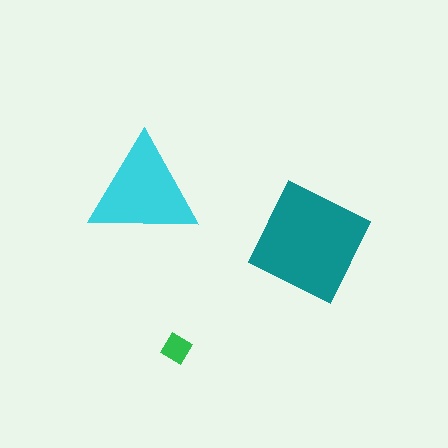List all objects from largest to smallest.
The teal square, the cyan triangle, the green diamond.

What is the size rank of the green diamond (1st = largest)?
3rd.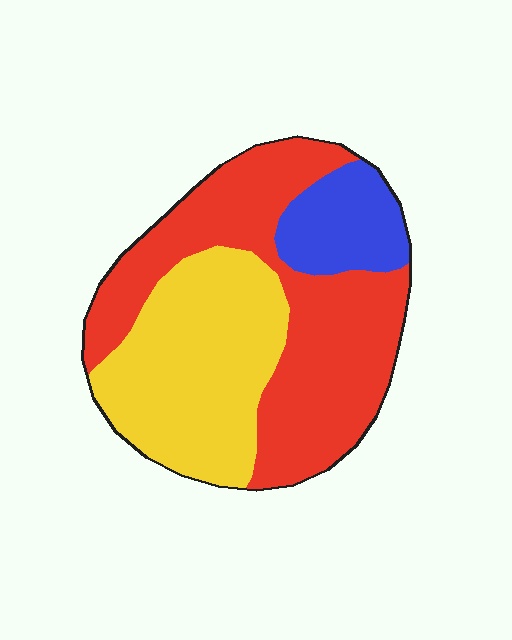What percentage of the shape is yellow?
Yellow covers around 35% of the shape.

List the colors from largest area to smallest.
From largest to smallest: red, yellow, blue.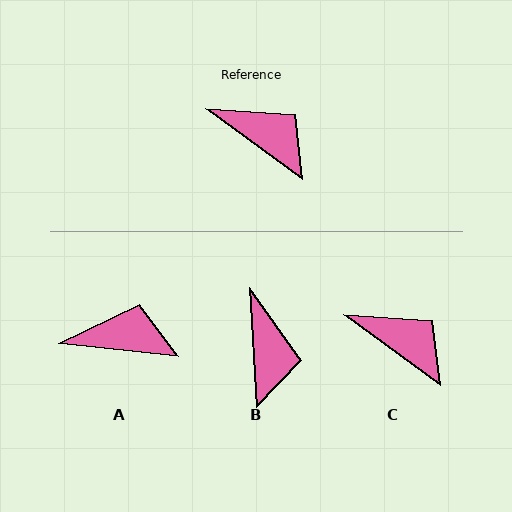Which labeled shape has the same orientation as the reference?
C.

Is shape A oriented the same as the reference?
No, it is off by about 30 degrees.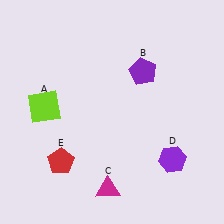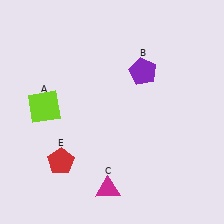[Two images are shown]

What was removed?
The purple hexagon (D) was removed in Image 2.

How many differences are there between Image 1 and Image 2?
There is 1 difference between the two images.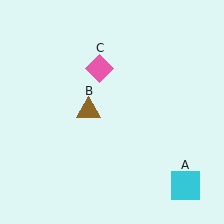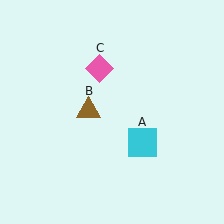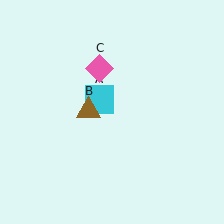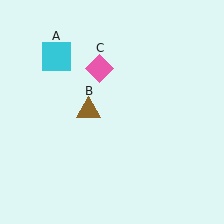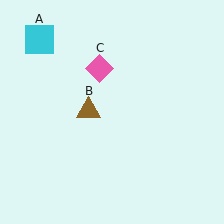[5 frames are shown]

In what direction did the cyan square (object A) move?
The cyan square (object A) moved up and to the left.